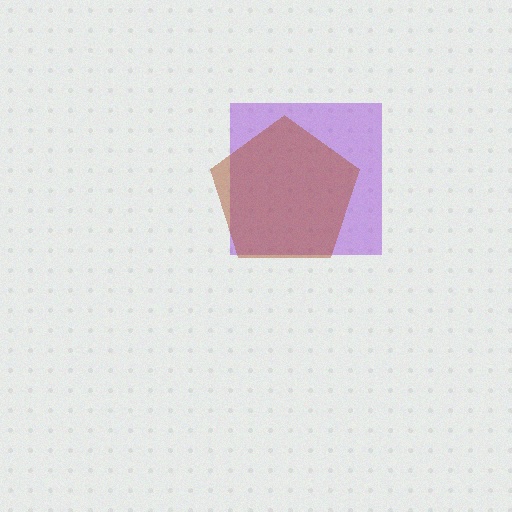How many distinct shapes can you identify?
There are 2 distinct shapes: a purple square, a brown pentagon.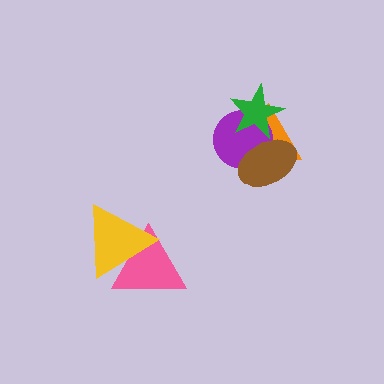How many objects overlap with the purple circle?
3 objects overlap with the purple circle.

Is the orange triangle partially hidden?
Yes, it is partially covered by another shape.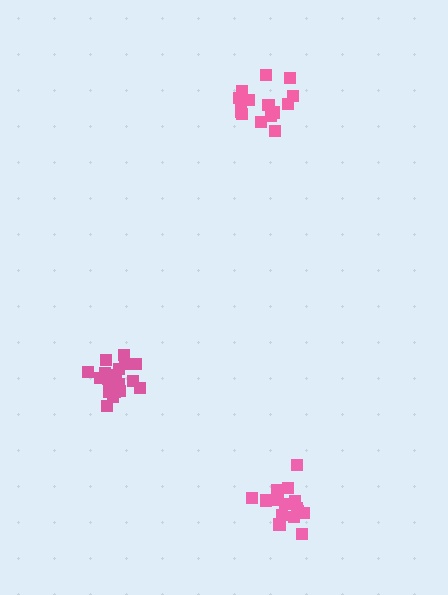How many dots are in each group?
Group 1: 17 dots, Group 2: 15 dots, Group 3: 20 dots (52 total).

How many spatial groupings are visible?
There are 3 spatial groupings.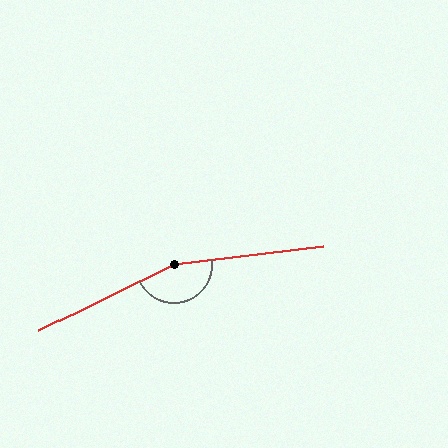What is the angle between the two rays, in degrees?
Approximately 161 degrees.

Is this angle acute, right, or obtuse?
It is obtuse.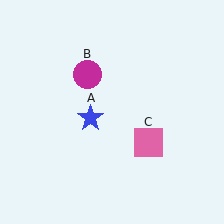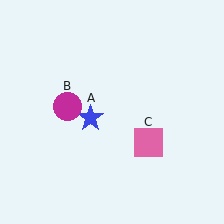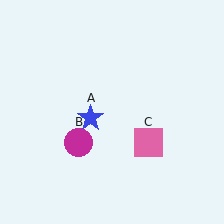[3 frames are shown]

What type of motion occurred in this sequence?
The magenta circle (object B) rotated counterclockwise around the center of the scene.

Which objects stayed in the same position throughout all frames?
Blue star (object A) and pink square (object C) remained stationary.